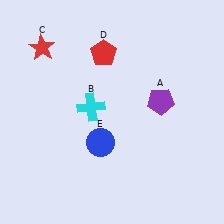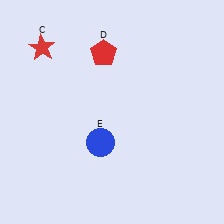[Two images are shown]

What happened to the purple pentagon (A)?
The purple pentagon (A) was removed in Image 2. It was in the top-right area of Image 1.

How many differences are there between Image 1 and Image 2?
There are 2 differences between the two images.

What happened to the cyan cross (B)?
The cyan cross (B) was removed in Image 2. It was in the top-left area of Image 1.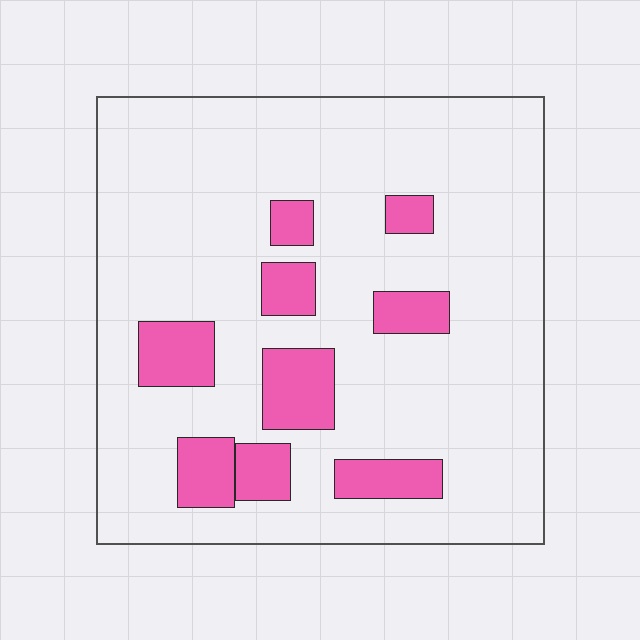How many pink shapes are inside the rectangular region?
9.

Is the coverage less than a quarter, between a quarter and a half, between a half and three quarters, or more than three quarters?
Less than a quarter.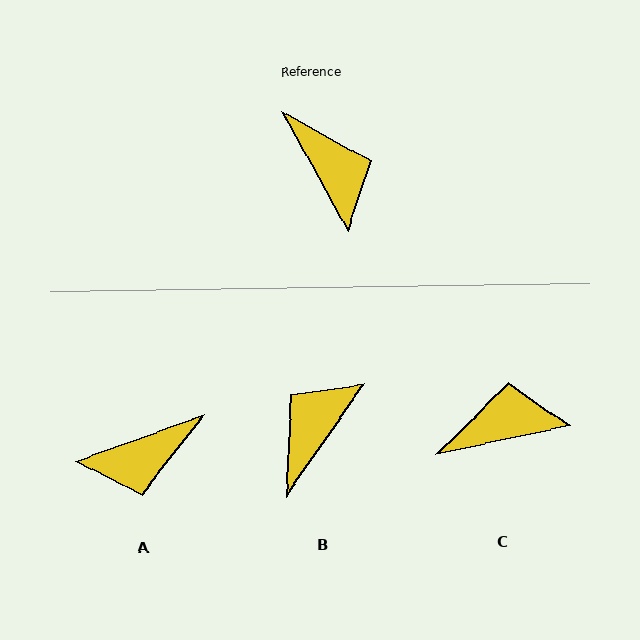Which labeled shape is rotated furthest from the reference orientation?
B, about 116 degrees away.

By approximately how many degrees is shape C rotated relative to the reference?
Approximately 73 degrees counter-clockwise.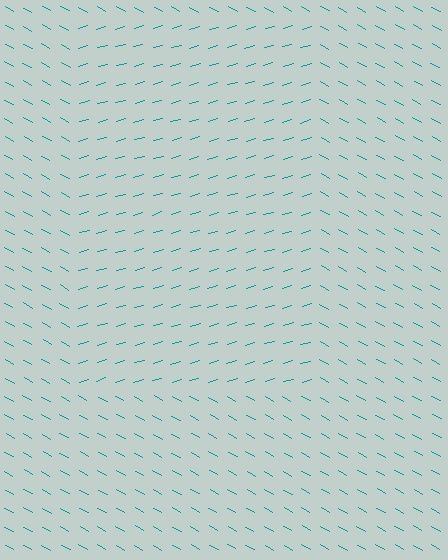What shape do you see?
I see a rectangle.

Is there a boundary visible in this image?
Yes, there is a texture boundary formed by a change in line orientation.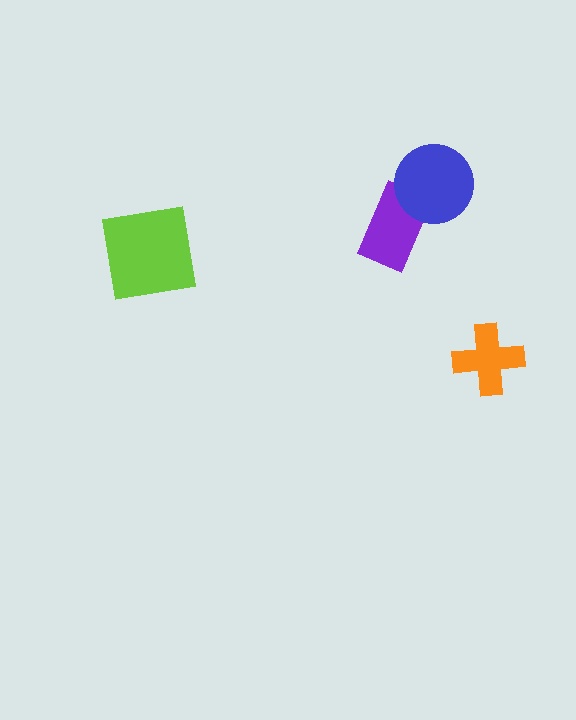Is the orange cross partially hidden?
No, no other shape covers it.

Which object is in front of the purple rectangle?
The blue circle is in front of the purple rectangle.